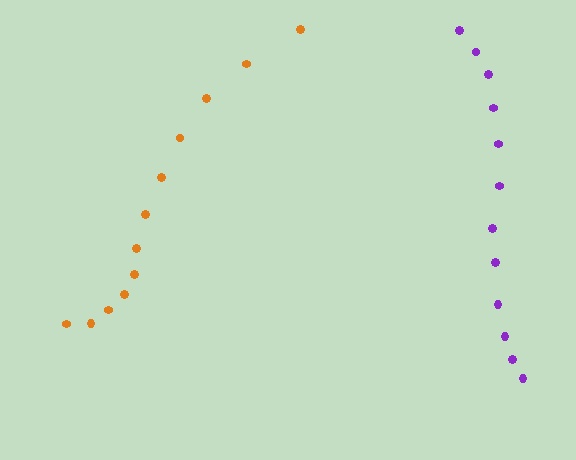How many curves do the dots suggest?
There are 2 distinct paths.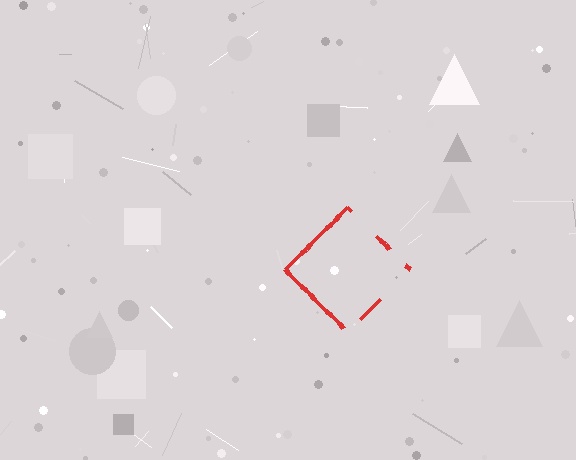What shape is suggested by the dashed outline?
The dashed outline suggests a diamond.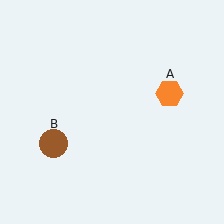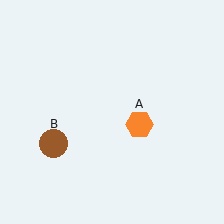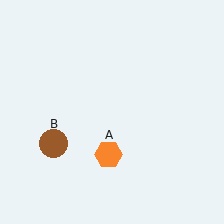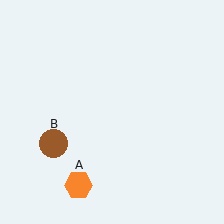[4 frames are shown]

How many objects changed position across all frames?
1 object changed position: orange hexagon (object A).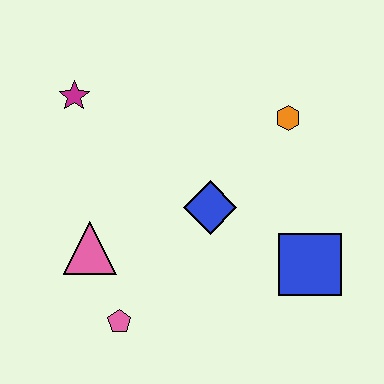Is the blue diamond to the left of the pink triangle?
No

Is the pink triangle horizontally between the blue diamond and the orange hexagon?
No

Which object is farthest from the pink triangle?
The orange hexagon is farthest from the pink triangle.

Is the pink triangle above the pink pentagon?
Yes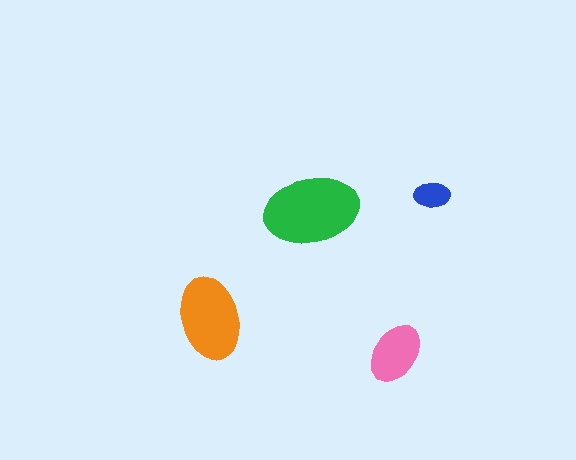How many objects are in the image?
There are 4 objects in the image.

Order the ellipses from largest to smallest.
the green one, the orange one, the pink one, the blue one.